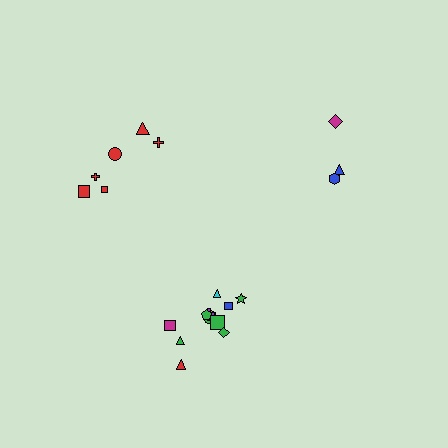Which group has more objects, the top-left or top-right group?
The top-left group.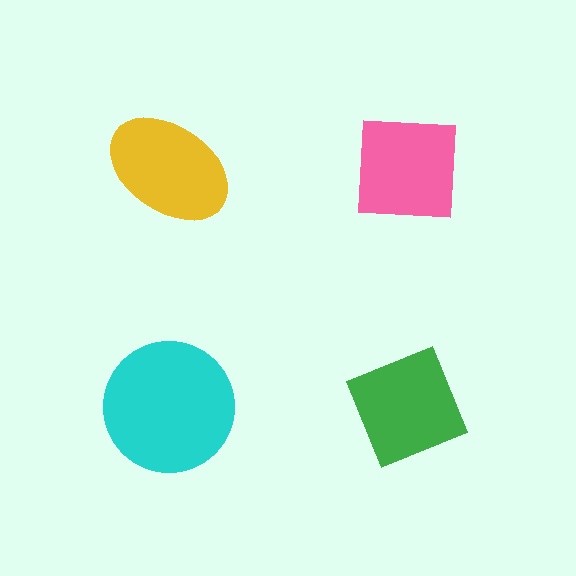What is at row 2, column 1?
A cyan circle.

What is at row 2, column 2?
A green diamond.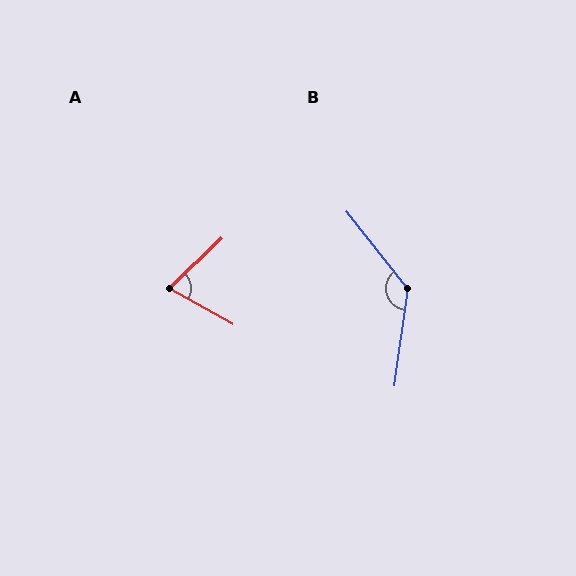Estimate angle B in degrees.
Approximately 134 degrees.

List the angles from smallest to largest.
A (73°), B (134°).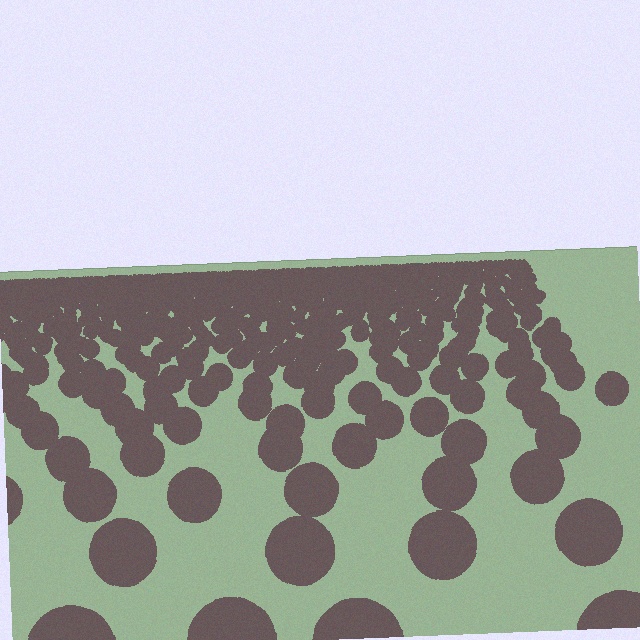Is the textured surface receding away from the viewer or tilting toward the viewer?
The surface is receding away from the viewer. Texture elements get smaller and denser toward the top.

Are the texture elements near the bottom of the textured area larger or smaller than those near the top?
Larger. Near the bottom, elements are closer to the viewer and appear at a bigger on-screen size.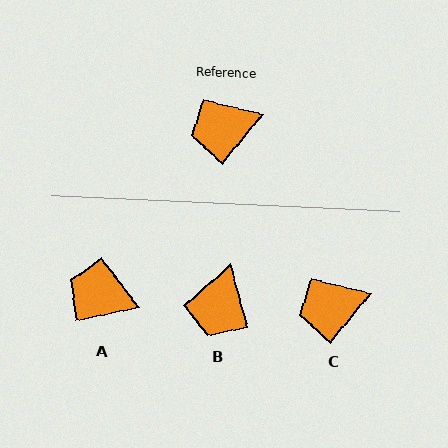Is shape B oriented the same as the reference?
No, it is off by about 55 degrees.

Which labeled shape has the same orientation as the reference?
C.